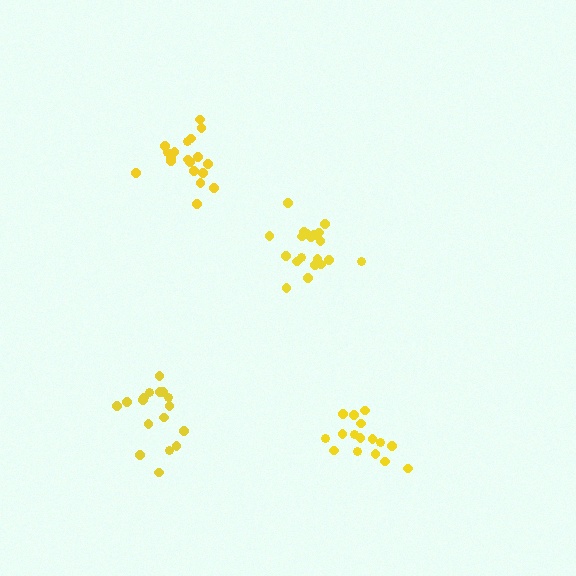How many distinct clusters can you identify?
There are 4 distinct clusters.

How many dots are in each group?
Group 1: 17 dots, Group 2: 21 dots, Group 3: 19 dots, Group 4: 16 dots (73 total).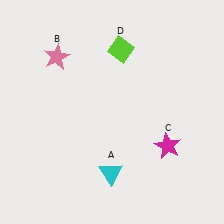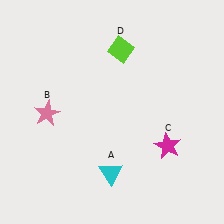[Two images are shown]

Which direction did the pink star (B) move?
The pink star (B) moved down.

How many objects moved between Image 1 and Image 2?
1 object moved between the two images.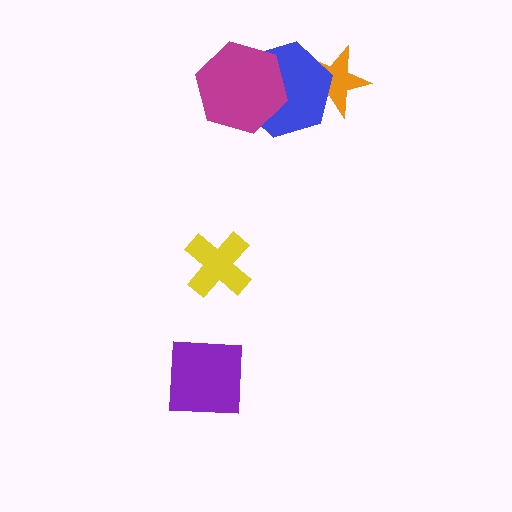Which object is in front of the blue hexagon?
The magenta hexagon is in front of the blue hexagon.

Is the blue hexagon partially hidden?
Yes, it is partially covered by another shape.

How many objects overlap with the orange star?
1 object overlaps with the orange star.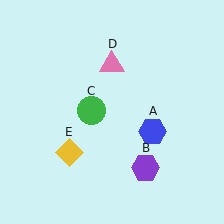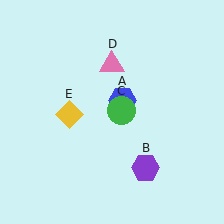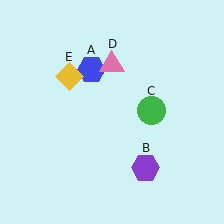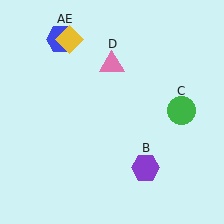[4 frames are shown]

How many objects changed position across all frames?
3 objects changed position: blue hexagon (object A), green circle (object C), yellow diamond (object E).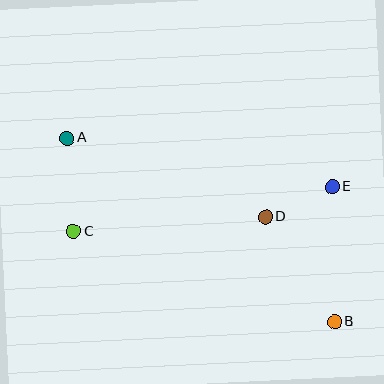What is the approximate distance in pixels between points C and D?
The distance between C and D is approximately 193 pixels.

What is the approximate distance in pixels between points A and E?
The distance between A and E is approximately 269 pixels.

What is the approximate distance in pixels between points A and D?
The distance between A and D is approximately 213 pixels.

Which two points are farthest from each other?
Points A and B are farthest from each other.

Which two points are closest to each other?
Points D and E are closest to each other.